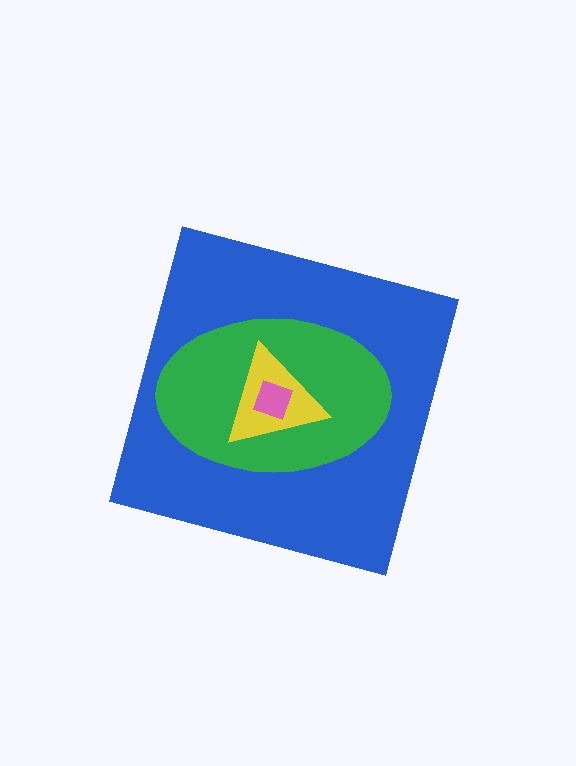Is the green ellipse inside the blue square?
Yes.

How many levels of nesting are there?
4.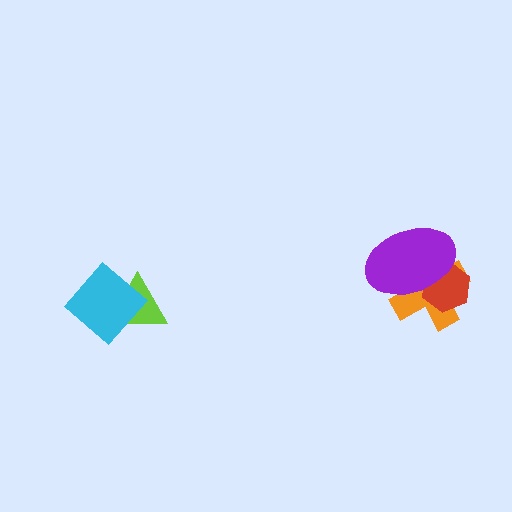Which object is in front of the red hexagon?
The purple ellipse is in front of the red hexagon.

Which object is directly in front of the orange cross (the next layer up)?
The red hexagon is directly in front of the orange cross.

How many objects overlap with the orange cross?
2 objects overlap with the orange cross.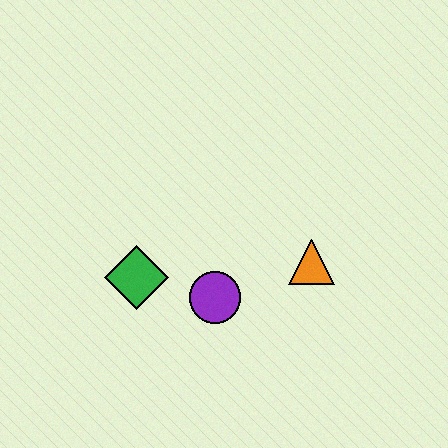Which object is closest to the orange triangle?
The purple circle is closest to the orange triangle.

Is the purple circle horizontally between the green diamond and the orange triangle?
Yes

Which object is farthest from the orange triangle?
The green diamond is farthest from the orange triangle.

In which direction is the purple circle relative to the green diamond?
The purple circle is to the right of the green diamond.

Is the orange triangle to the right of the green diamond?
Yes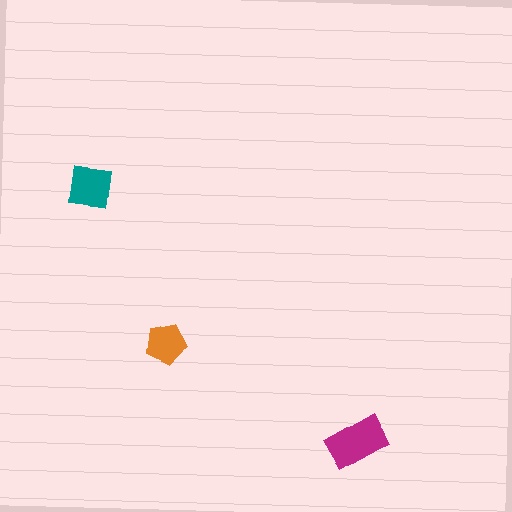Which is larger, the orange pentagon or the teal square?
The teal square.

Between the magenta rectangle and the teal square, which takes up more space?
The magenta rectangle.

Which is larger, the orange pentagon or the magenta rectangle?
The magenta rectangle.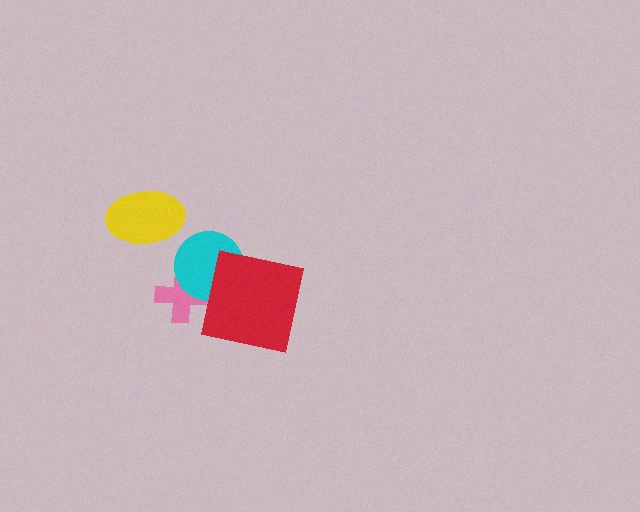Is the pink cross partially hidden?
Yes, it is partially covered by another shape.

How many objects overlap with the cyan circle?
2 objects overlap with the cyan circle.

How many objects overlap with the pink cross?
1 object overlaps with the pink cross.